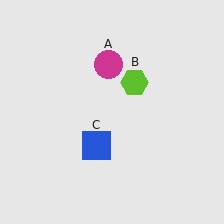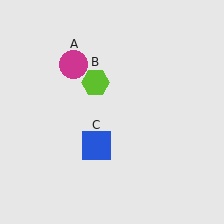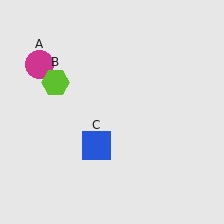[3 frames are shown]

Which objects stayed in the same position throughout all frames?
Blue square (object C) remained stationary.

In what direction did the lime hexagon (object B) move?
The lime hexagon (object B) moved left.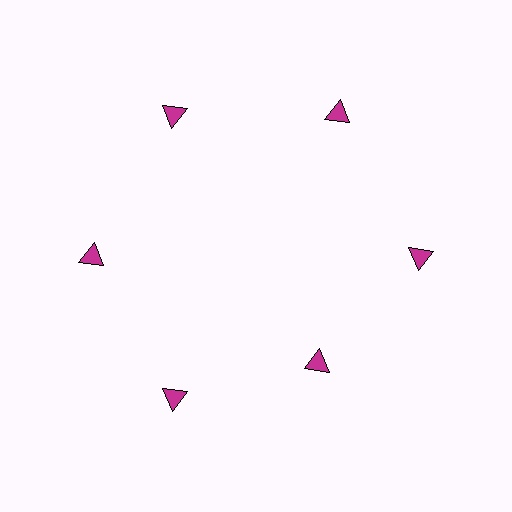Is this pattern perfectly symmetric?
No. The 6 magenta triangles are arranged in a ring, but one element near the 5 o'clock position is pulled inward toward the center, breaking the 6-fold rotational symmetry.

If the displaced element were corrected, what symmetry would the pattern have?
It would have 6-fold rotational symmetry — the pattern would map onto itself every 60 degrees.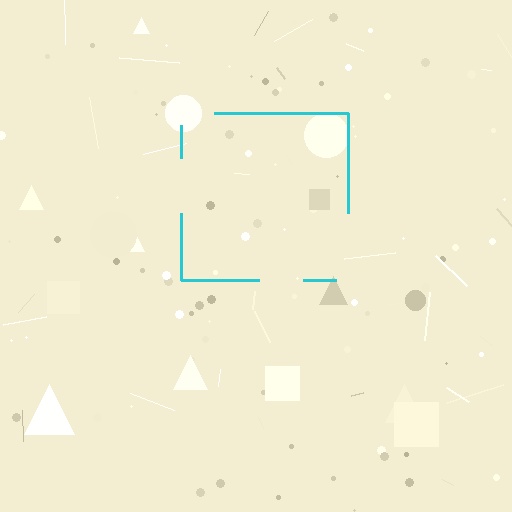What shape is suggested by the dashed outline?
The dashed outline suggests a square.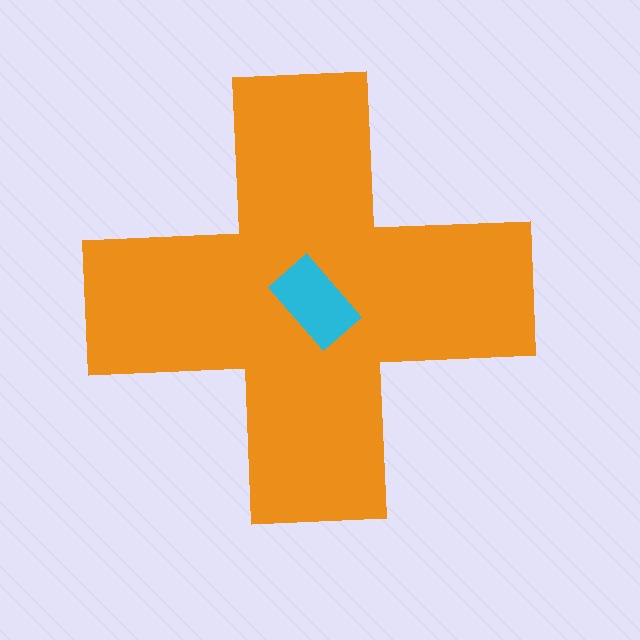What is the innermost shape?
The cyan rectangle.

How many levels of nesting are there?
2.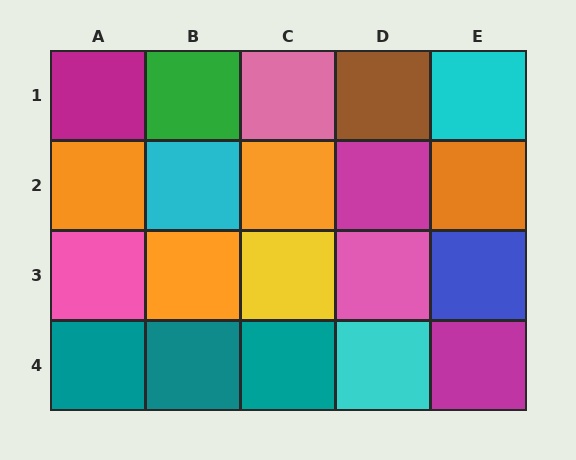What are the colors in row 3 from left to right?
Pink, orange, yellow, pink, blue.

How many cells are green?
1 cell is green.